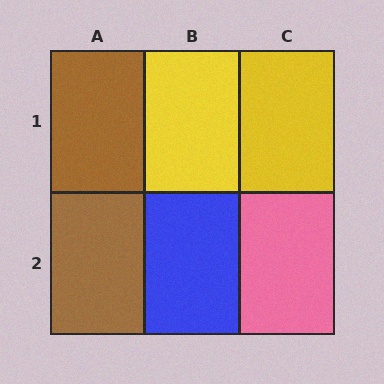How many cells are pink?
1 cell is pink.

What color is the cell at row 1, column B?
Yellow.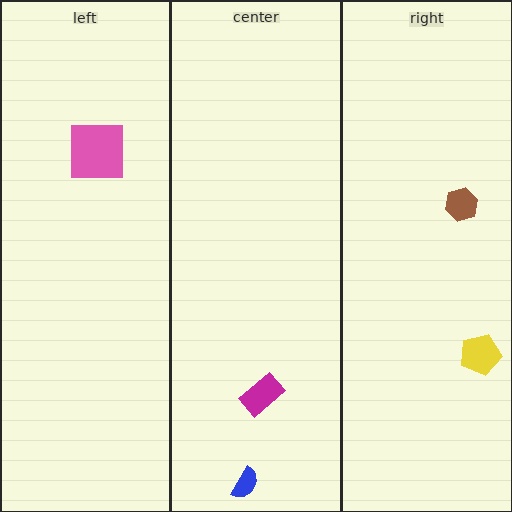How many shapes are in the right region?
2.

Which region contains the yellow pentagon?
The right region.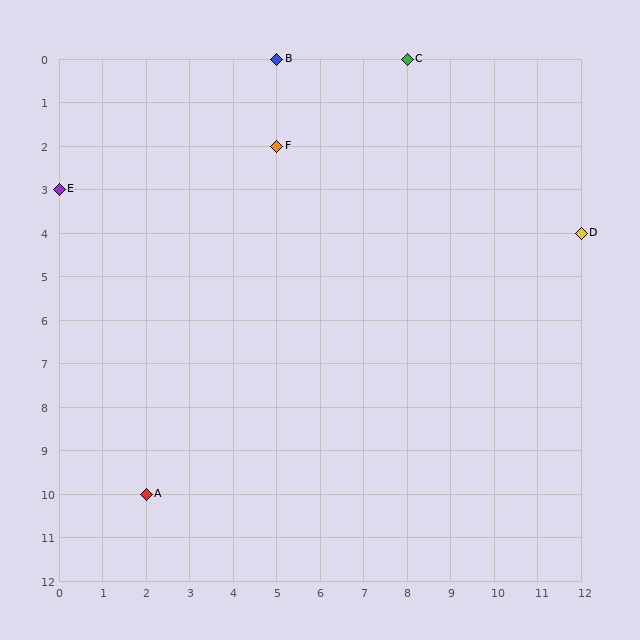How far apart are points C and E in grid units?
Points C and E are 8 columns and 3 rows apart (about 8.5 grid units diagonally).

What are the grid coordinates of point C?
Point C is at grid coordinates (8, 0).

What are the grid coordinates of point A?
Point A is at grid coordinates (2, 10).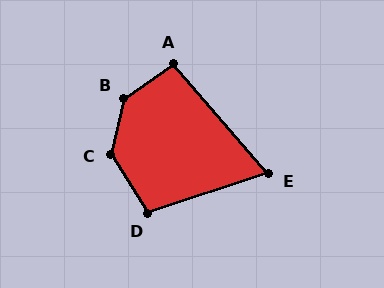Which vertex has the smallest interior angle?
E, at approximately 67 degrees.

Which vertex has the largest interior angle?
B, at approximately 138 degrees.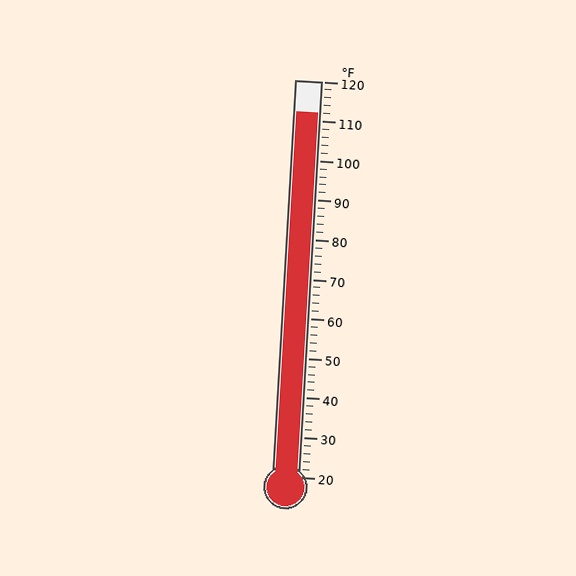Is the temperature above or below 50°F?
The temperature is above 50°F.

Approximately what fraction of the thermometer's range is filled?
The thermometer is filled to approximately 90% of its range.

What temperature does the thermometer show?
The thermometer shows approximately 112°F.